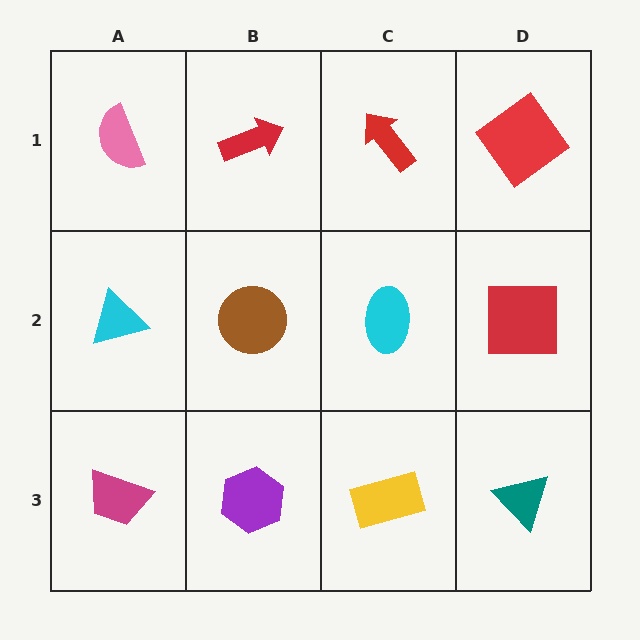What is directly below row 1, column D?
A red square.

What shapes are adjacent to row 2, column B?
A red arrow (row 1, column B), a purple hexagon (row 3, column B), a cyan triangle (row 2, column A), a cyan ellipse (row 2, column C).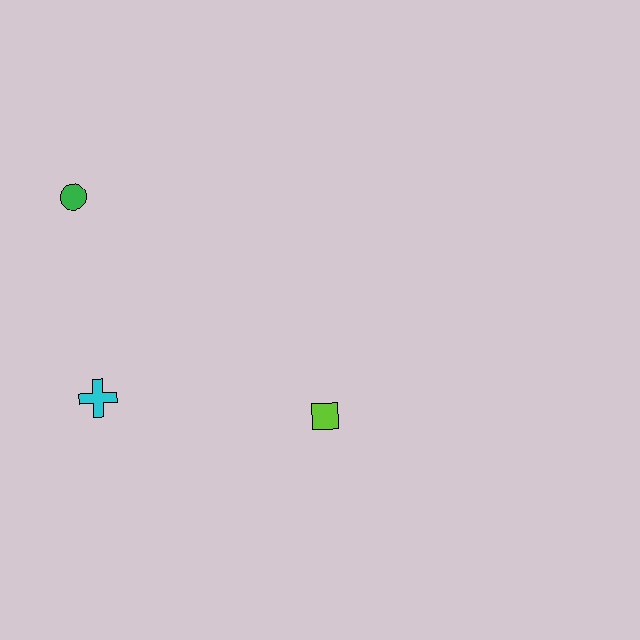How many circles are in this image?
There is 1 circle.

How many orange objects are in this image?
There are no orange objects.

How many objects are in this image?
There are 3 objects.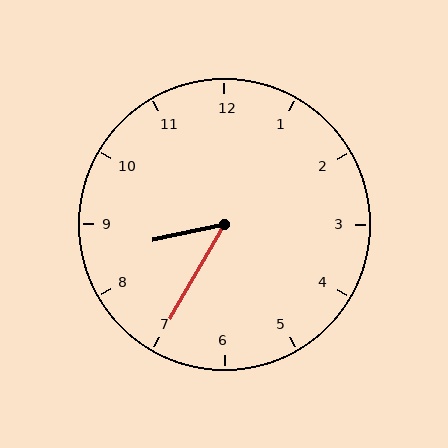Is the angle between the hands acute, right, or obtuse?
It is acute.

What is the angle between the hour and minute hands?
Approximately 48 degrees.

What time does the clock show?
8:35.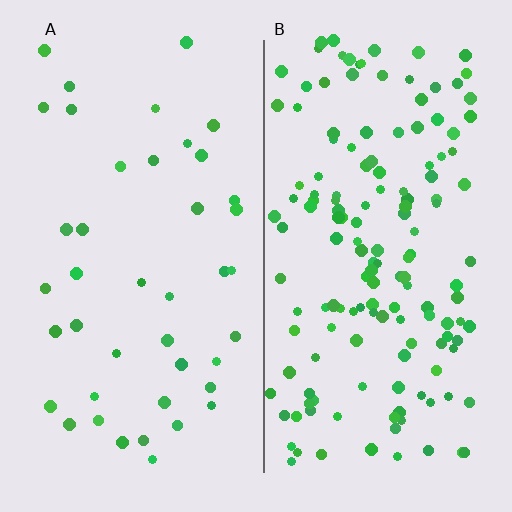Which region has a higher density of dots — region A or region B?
B (the right).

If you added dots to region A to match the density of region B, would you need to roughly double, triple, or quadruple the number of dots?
Approximately quadruple.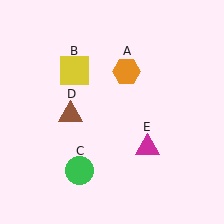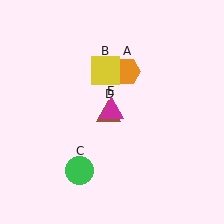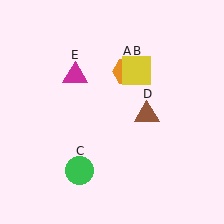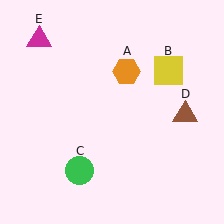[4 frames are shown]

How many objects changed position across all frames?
3 objects changed position: yellow square (object B), brown triangle (object D), magenta triangle (object E).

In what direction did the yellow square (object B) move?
The yellow square (object B) moved right.